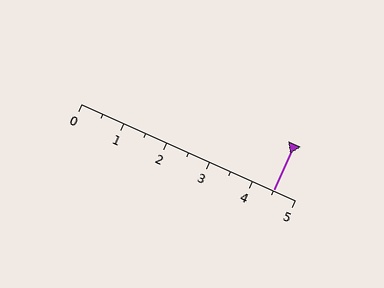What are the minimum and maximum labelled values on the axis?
The axis runs from 0 to 5.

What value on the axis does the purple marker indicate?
The marker indicates approximately 4.5.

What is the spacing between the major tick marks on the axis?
The major ticks are spaced 1 apart.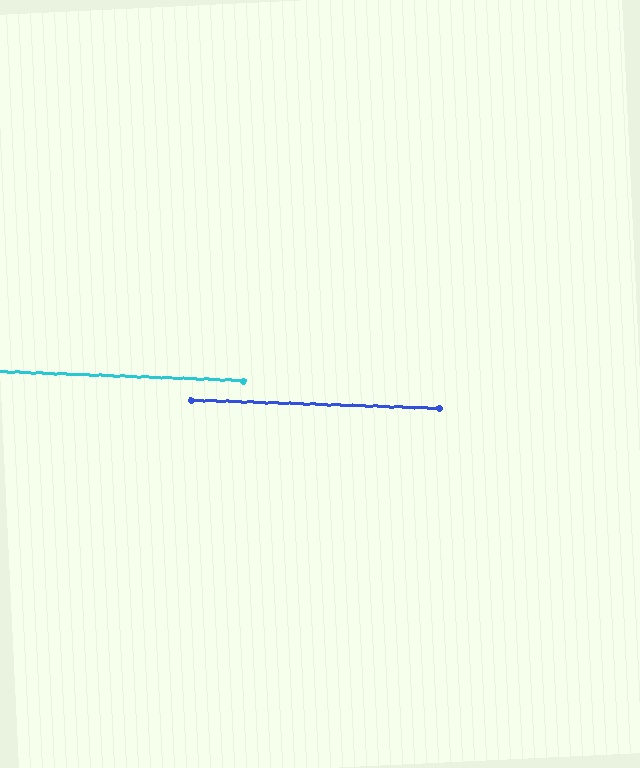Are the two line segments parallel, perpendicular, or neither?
Parallel — their directions differ by only 0.3°.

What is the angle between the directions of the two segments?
Approximately 0 degrees.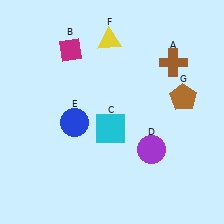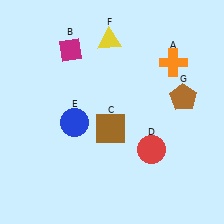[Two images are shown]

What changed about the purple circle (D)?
In Image 1, D is purple. In Image 2, it changed to red.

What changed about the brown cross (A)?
In Image 1, A is brown. In Image 2, it changed to orange.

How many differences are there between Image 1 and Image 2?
There are 3 differences between the two images.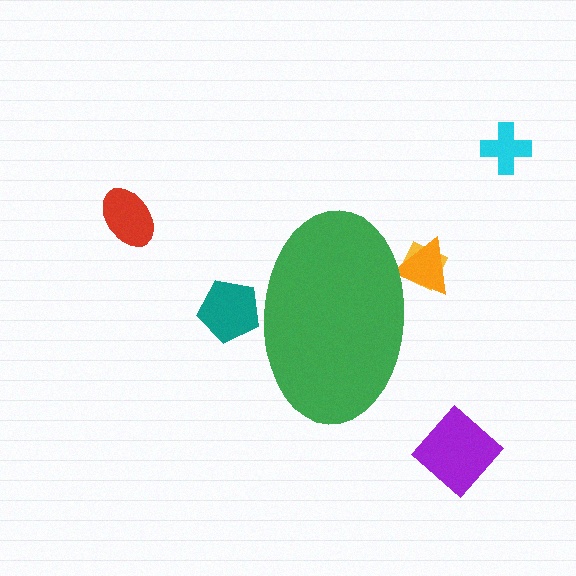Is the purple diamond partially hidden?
No, the purple diamond is fully visible.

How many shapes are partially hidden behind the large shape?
3 shapes are partially hidden.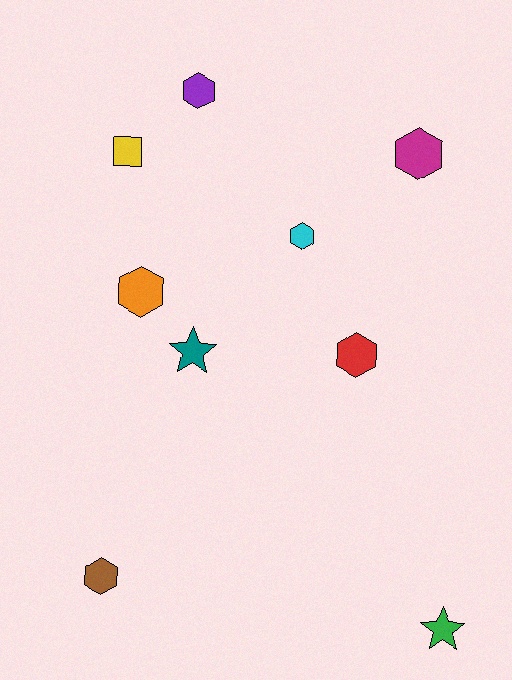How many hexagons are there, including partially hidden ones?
There are 6 hexagons.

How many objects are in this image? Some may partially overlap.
There are 9 objects.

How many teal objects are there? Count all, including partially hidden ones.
There is 1 teal object.